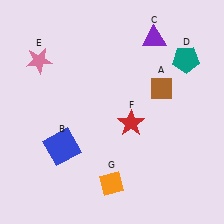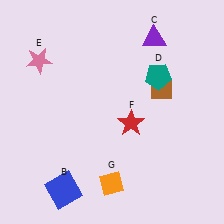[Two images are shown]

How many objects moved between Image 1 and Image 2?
2 objects moved between the two images.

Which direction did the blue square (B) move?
The blue square (B) moved down.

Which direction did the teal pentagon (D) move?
The teal pentagon (D) moved left.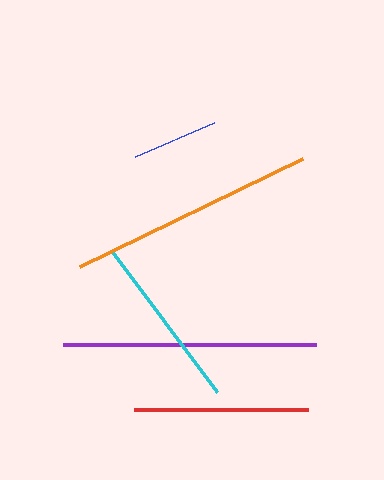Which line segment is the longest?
The purple line is the longest at approximately 253 pixels.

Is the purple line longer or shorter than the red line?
The purple line is longer than the red line.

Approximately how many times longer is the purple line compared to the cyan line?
The purple line is approximately 1.4 times the length of the cyan line.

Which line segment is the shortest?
The blue line is the shortest at approximately 86 pixels.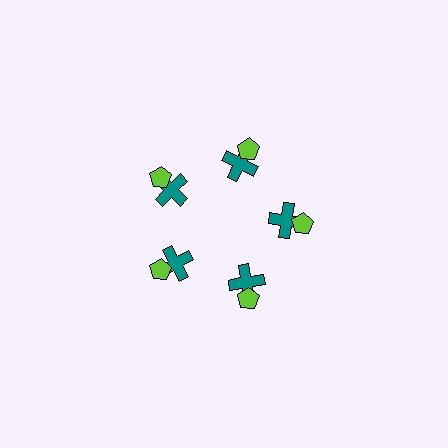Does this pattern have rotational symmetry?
Yes, this pattern has 5-fold rotational symmetry. It looks the same after rotating 72 degrees around the center.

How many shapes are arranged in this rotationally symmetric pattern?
There are 10 shapes, arranged in 5 groups of 2.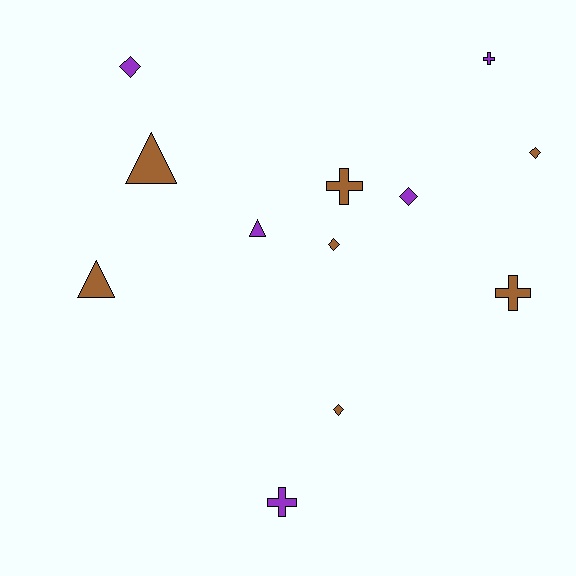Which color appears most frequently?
Brown, with 7 objects.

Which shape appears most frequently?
Diamond, with 5 objects.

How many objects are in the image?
There are 12 objects.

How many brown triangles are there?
There are 2 brown triangles.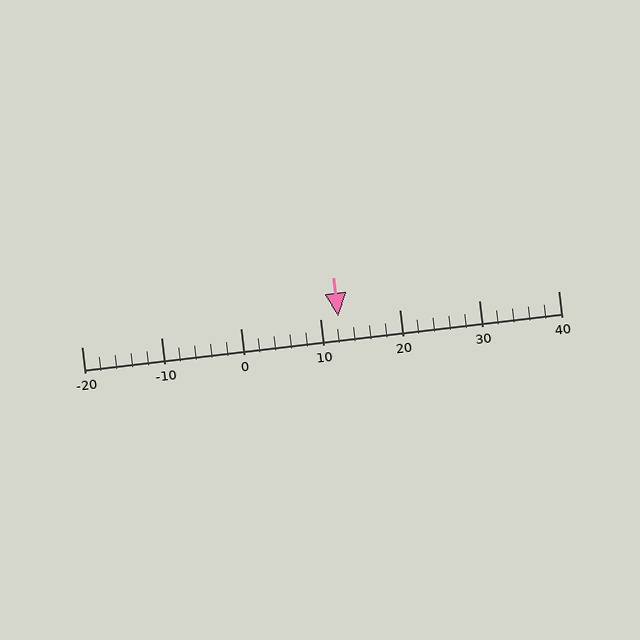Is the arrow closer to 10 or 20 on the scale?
The arrow is closer to 10.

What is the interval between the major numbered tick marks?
The major tick marks are spaced 10 units apart.